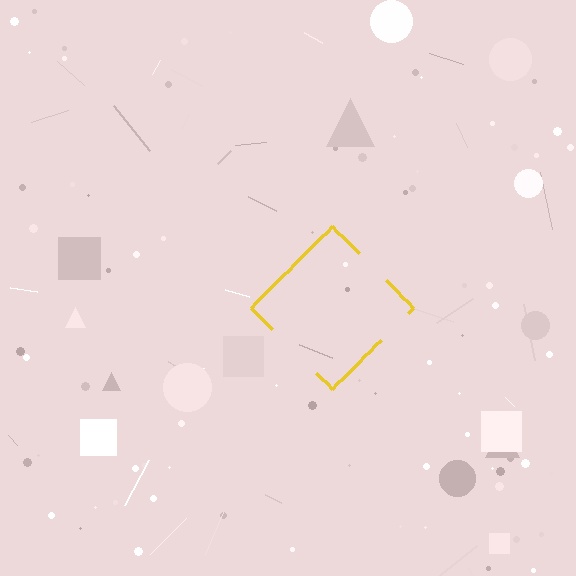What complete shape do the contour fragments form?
The contour fragments form a diamond.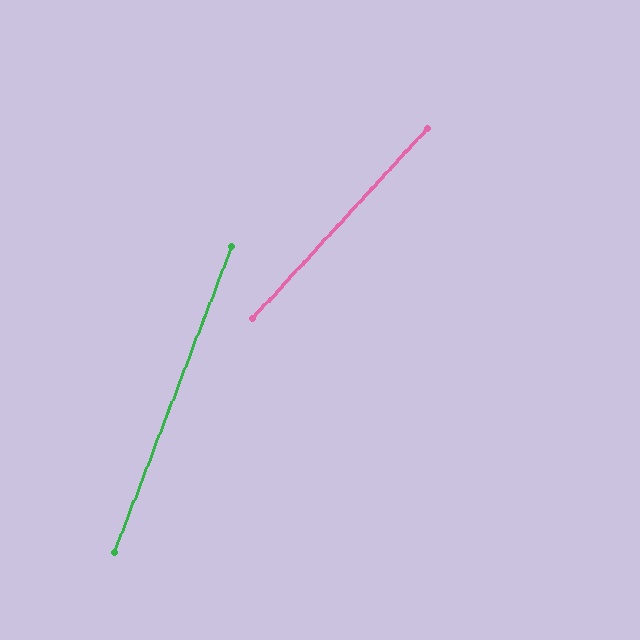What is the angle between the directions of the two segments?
Approximately 22 degrees.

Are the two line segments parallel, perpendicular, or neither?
Neither parallel nor perpendicular — they differ by about 22°.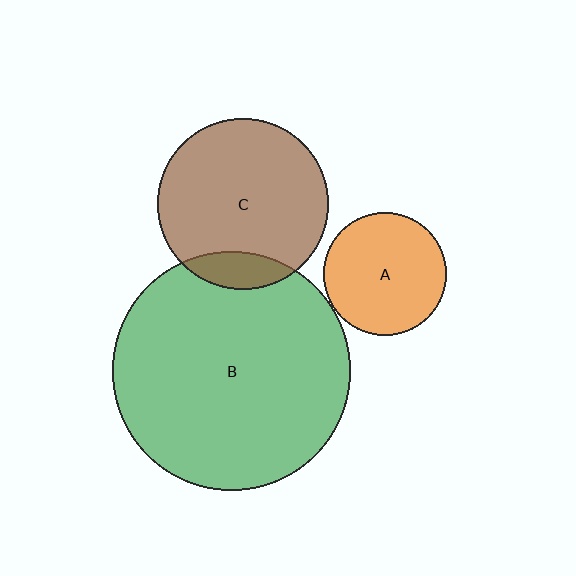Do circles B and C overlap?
Yes.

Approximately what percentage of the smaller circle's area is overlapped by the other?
Approximately 15%.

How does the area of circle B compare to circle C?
Approximately 1.9 times.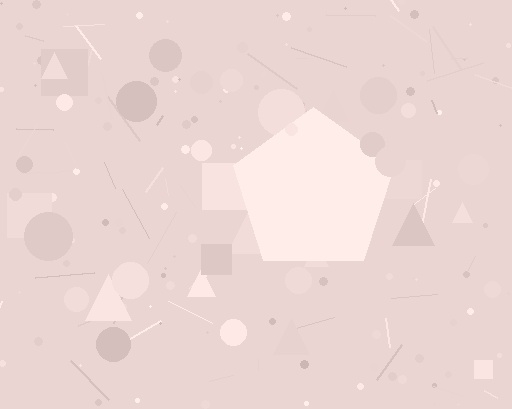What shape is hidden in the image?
A pentagon is hidden in the image.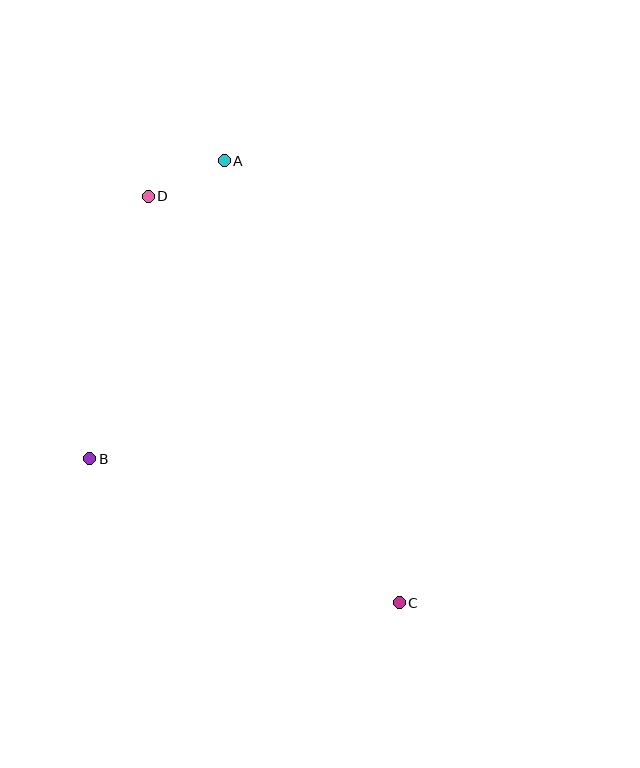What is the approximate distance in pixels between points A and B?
The distance between A and B is approximately 327 pixels.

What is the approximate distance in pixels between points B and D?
The distance between B and D is approximately 269 pixels.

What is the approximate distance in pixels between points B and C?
The distance between B and C is approximately 341 pixels.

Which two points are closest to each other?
Points A and D are closest to each other.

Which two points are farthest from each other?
Points C and D are farthest from each other.